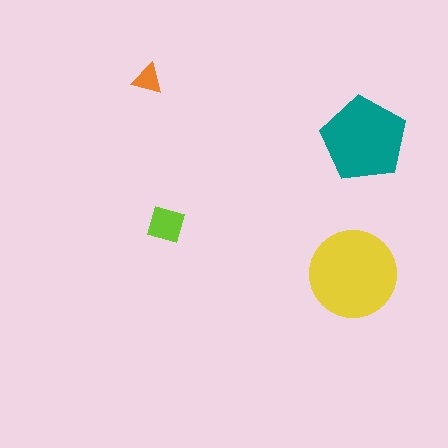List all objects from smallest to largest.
The orange triangle, the lime diamond, the teal pentagon, the yellow circle.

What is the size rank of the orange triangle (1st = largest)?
4th.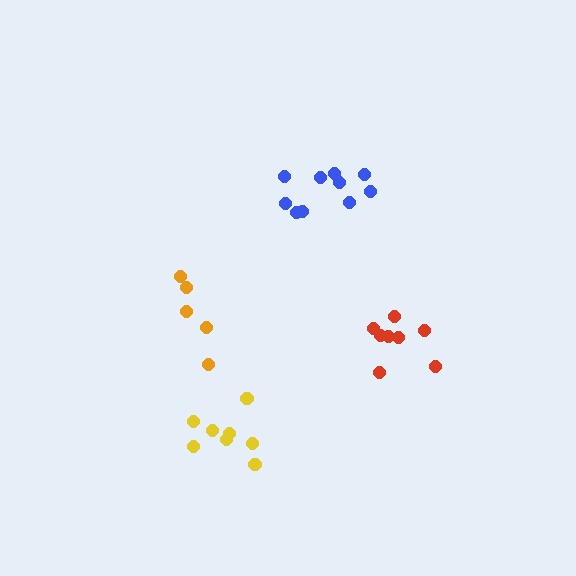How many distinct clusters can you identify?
There are 4 distinct clusters.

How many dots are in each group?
Group 1: 8 dots, Group 2: 8 dots, Group 3: 5 dots, Group 4: 10 dots (31 total).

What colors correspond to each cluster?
The clusters are colored: yellow, red, orange, blue.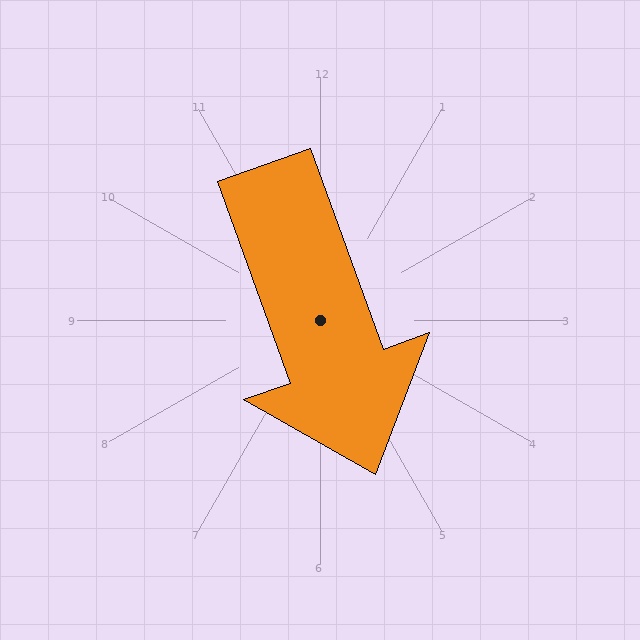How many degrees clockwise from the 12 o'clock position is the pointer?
Approximately 160 degrees.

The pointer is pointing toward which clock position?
Roughly 5 o'clock.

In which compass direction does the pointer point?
South.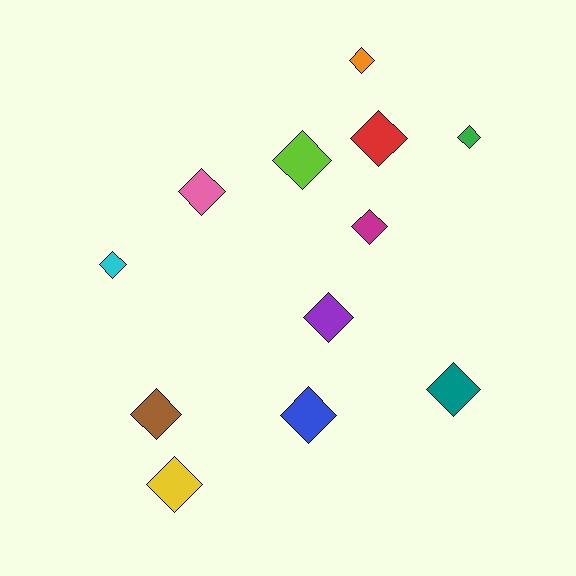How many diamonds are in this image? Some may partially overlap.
There are 12 diamonds.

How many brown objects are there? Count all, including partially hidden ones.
There is 1 brown object.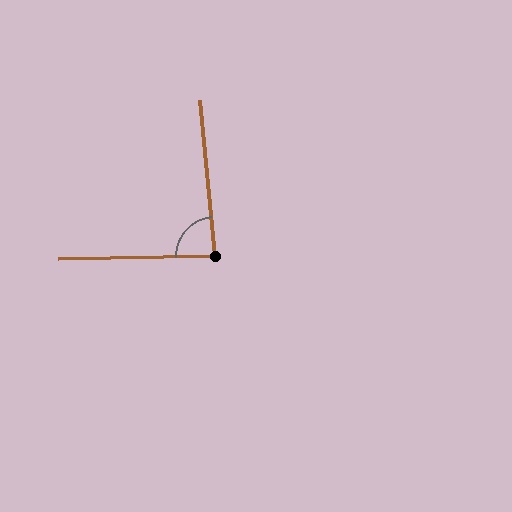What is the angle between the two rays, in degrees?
Approximately 85 degrees.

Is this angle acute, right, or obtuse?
It is approximately a right angle.